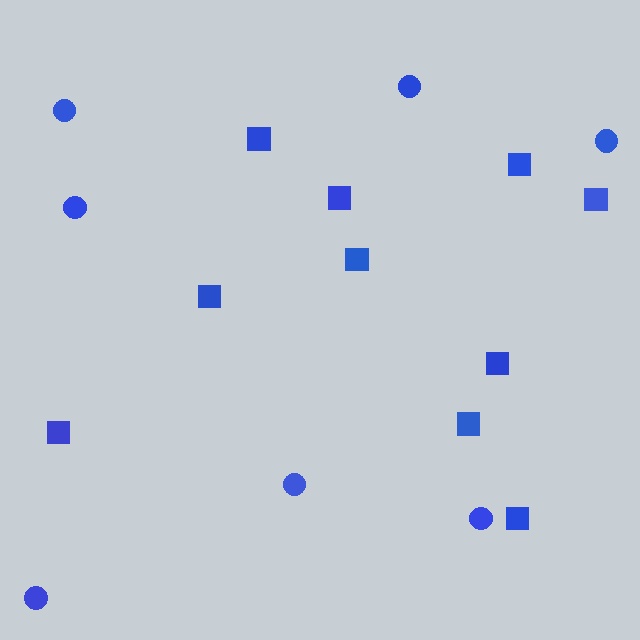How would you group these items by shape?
There are 2 groups: one group of squares (10) and one group of circles (7).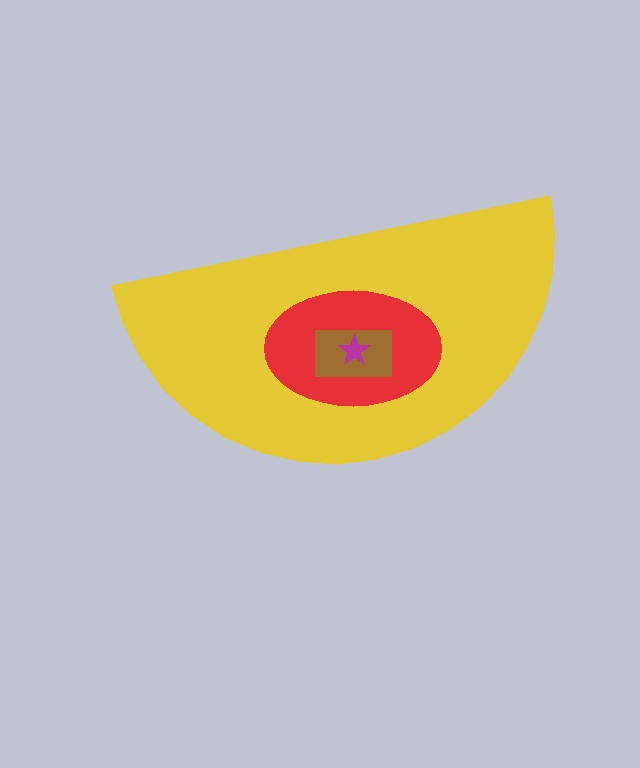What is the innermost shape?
The magenta star.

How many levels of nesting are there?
4.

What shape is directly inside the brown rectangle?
The magenta star.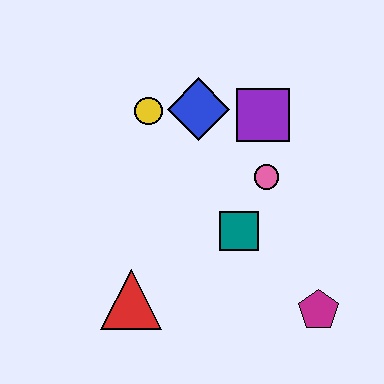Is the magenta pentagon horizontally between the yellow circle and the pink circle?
No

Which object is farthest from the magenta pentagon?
The yellow circle is farthest from the magenta pentagon.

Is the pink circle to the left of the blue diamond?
No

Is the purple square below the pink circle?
No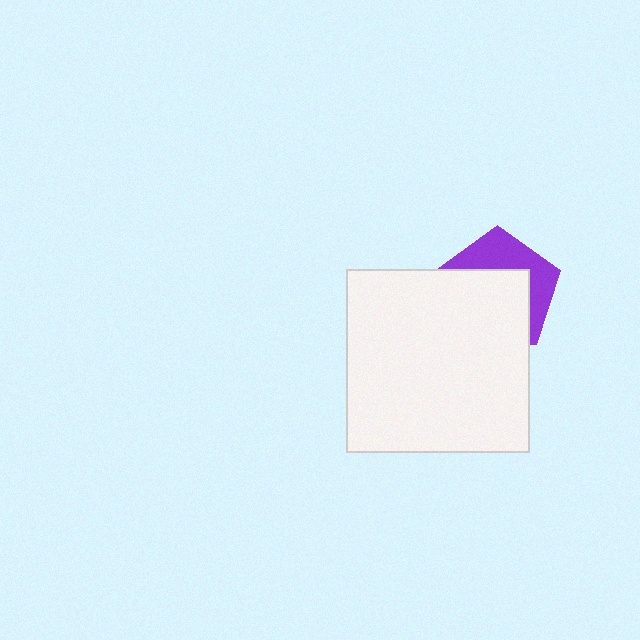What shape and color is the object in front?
The object in front is a white square.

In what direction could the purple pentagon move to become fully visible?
The purple pentagon could move up. That would shift it out from behind the white square entirely.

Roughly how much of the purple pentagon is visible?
A small part of it is visible (roughly 40%).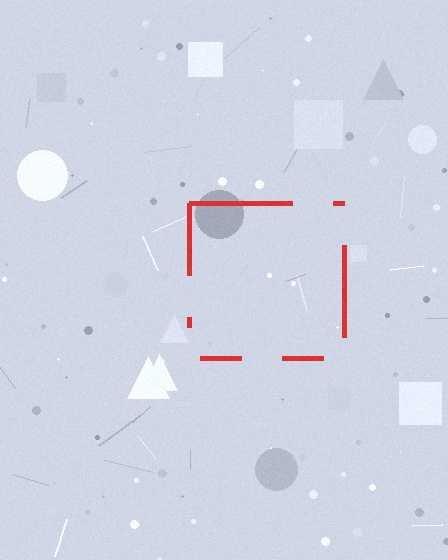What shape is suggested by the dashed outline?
The dashed outline suggests a square.